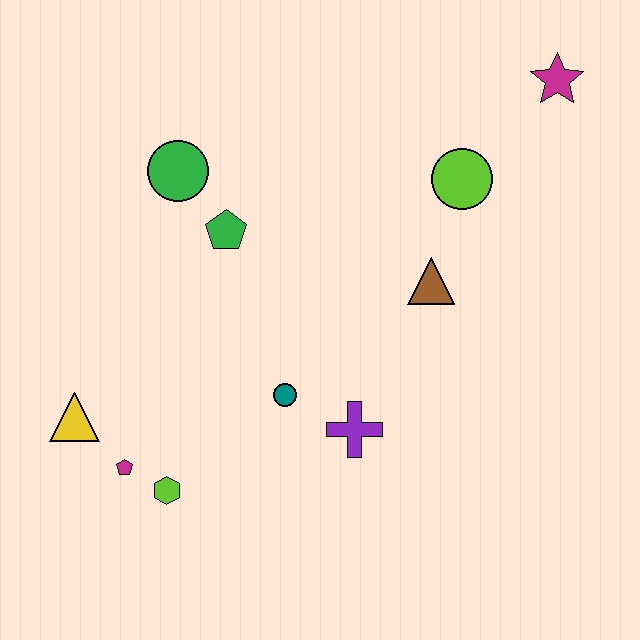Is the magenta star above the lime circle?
Yes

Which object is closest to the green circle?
The green pentagon is closest to the green circle.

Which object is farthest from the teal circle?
The magenta star is farthest from the teal circle.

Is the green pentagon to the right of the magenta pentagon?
Yes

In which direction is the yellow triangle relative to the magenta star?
The yellow triangle is to the left of the magenta star.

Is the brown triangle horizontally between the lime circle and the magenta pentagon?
Yes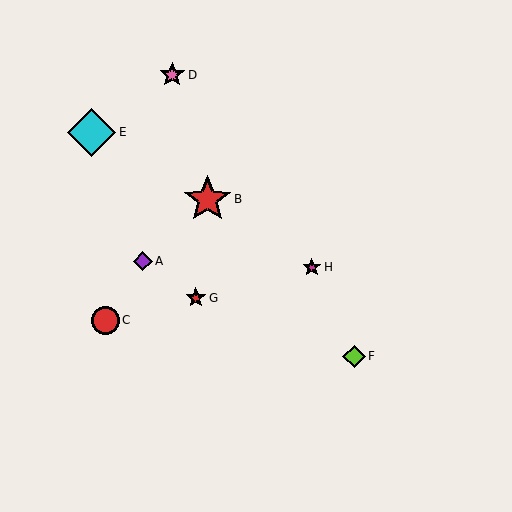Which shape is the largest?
The red star (labeled B) is the largest.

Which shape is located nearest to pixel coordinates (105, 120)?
The cyan diamond (labeled E) at (92, 132) is nearest to that location.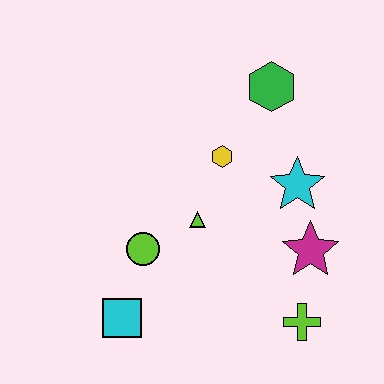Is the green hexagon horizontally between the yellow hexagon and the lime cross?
Yes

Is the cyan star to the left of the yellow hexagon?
No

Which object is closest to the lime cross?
The magenta star is closest to the lime cross.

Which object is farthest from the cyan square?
The green hexagon is farthest from the cyan square.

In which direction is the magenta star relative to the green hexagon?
The magenta star is below the green hexagon.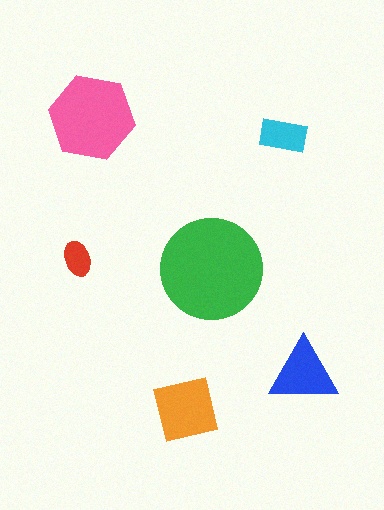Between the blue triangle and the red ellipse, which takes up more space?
The blue triangle.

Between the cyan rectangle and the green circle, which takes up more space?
The green circle.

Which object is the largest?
The green circle.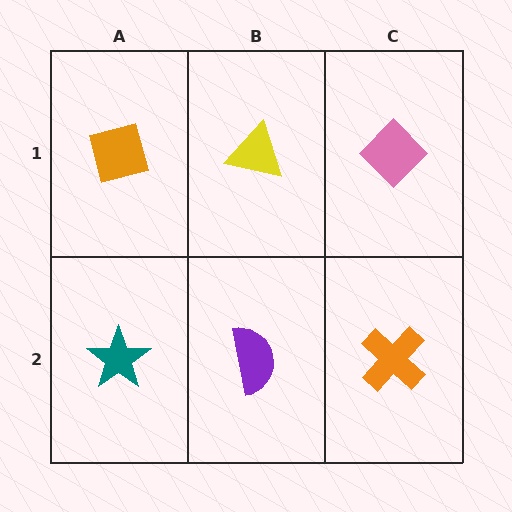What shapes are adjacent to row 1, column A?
A teal star (row 2, column A), a yellow triangle (row 1, column B).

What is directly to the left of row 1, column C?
A yellow triangle.